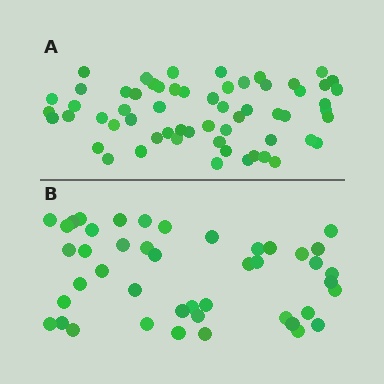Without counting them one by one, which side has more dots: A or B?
Region A (the top region) has more dots.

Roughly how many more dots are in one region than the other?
Region A has approximately 15 more dots than region B.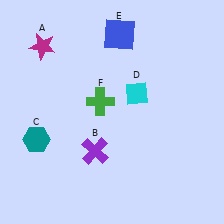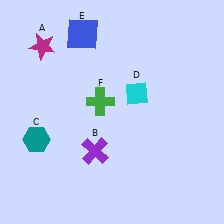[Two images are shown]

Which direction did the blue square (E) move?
The blue square (E) moved left.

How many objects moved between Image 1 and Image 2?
1 object moved between the two images.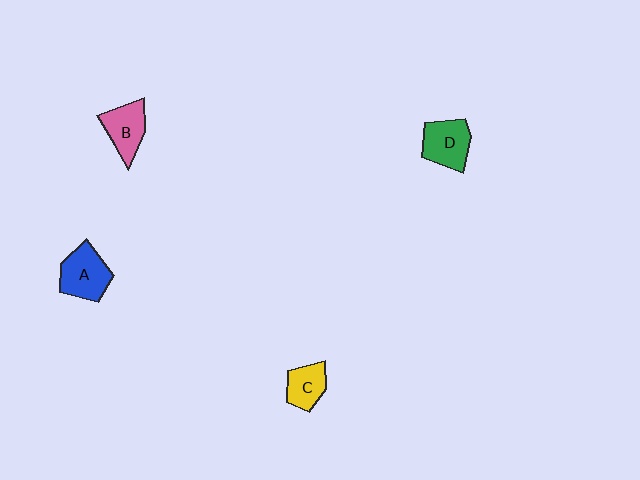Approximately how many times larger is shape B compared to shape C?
Approximately 1.3 times.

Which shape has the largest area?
Shape A (blue).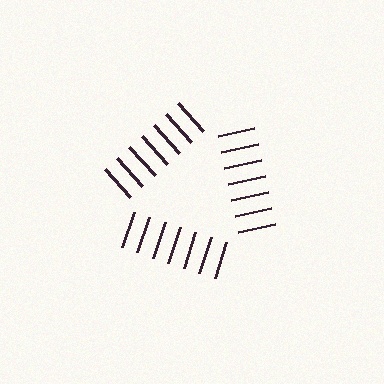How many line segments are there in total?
21 — 7 along each of the 3 edges.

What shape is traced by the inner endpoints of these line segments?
An illusory triangle — the line segments terminate on its edges but no continuous stroke is drawn.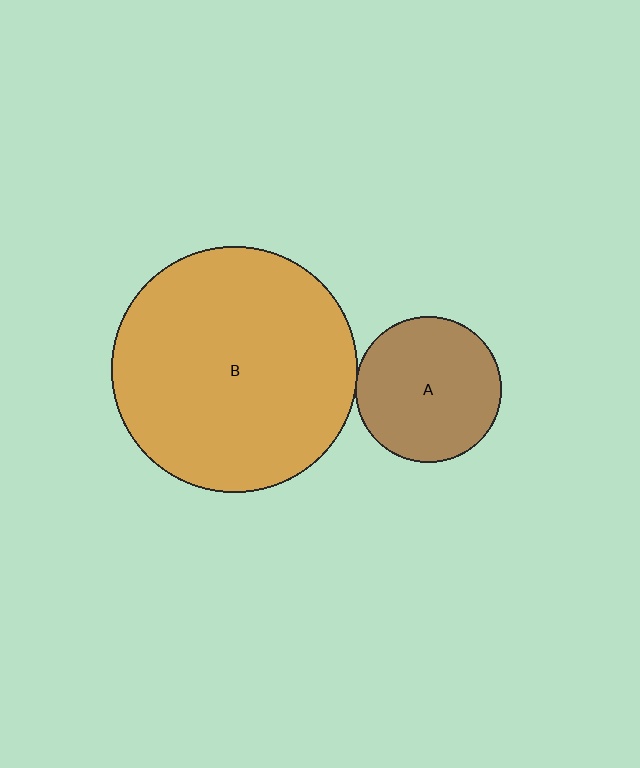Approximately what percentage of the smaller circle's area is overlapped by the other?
Approximately 5%.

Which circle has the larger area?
Circle B (orange).